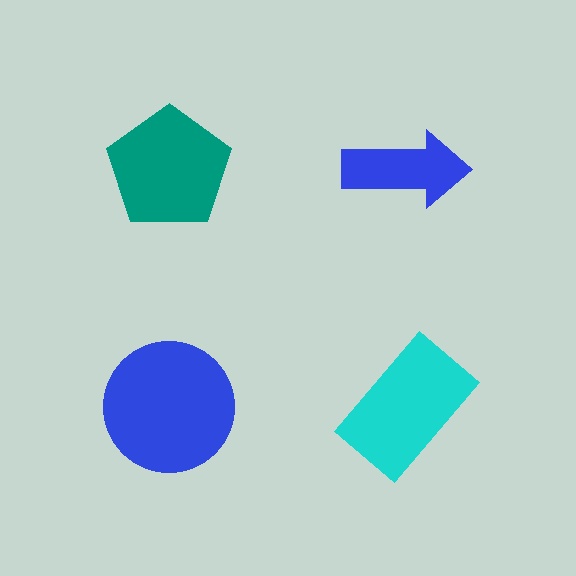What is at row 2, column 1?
A blue circle.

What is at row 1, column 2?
A blue arrow.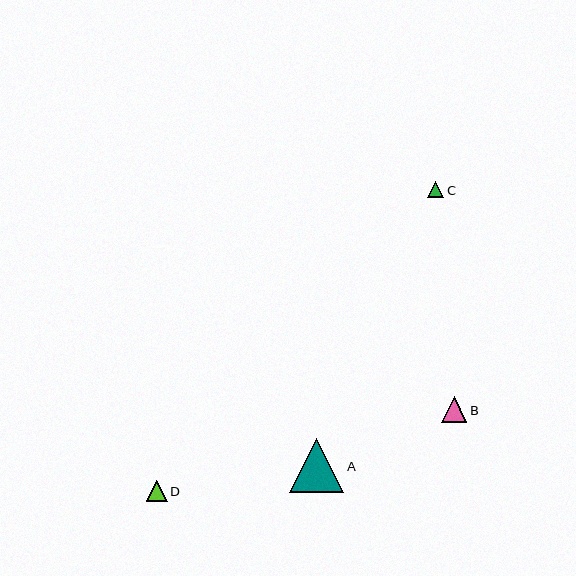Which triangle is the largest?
Triangle A is the largest with a size of approximately 54 pixels.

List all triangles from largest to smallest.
From largest to smallest: A, B, D, C.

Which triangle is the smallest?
Triangle C is the smallest with a size of approximately 16 pixels.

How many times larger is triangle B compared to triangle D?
Triangle B is approximately 1.2 times the size of triangle D.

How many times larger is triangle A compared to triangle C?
Triangle A is approximately 3.4 times the size of triangle C.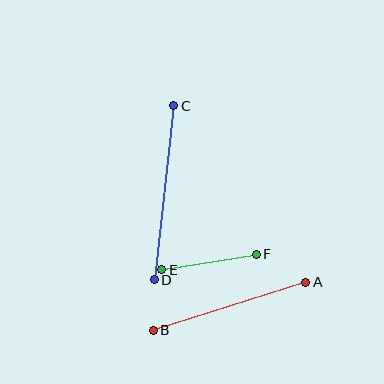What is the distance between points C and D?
The distance is approximately 175 pixels.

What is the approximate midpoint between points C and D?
The midpoint is at approximately (164, 193) pixels.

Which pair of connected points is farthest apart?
Points C and D are farthest apart.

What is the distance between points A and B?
The distance is approximately 159 pixels.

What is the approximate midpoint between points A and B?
The midpoint is at approximately (230, 306) pixels.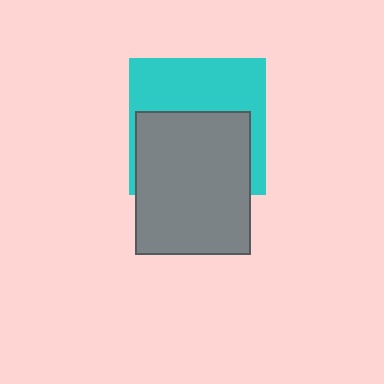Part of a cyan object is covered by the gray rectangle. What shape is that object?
It is a square.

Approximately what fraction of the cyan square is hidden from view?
Roughly 52% of the cyan square is hidden behind the gray rectangle.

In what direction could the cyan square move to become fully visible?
The cyan square could move up. That would shift it out from behind the gray rectangle entirely.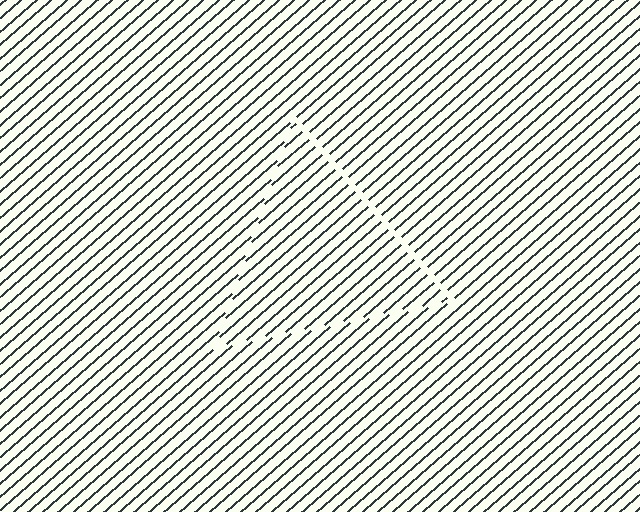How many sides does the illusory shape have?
3 sides — the line-ends trace a triangle.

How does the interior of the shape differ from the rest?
The interior of the shape contains the same grating, shifted by half a period — the contour is defined by the phase discontinuity where line-ends from the inner and outer gratings abut.